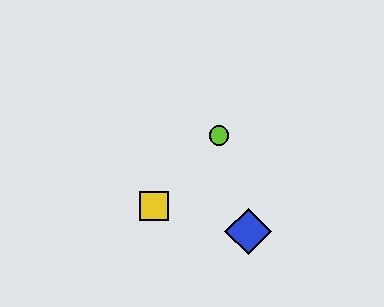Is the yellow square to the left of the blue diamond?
Yes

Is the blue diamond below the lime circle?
Yes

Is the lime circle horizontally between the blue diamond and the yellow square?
Yes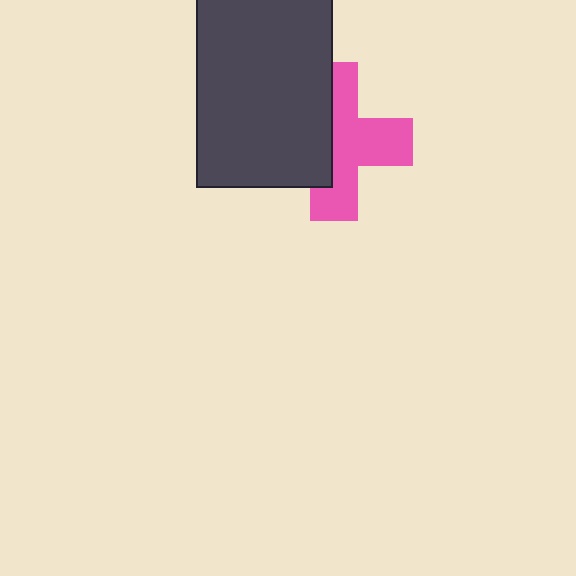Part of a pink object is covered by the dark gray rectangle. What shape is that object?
It is a cross.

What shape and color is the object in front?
The object in front is a dark gray rectangle.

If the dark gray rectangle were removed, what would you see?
You would see the complete pink cross.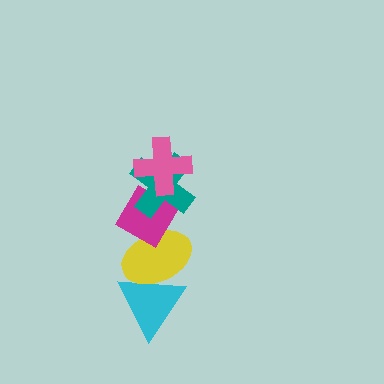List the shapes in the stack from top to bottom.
From top to bottom: the pink cross, the teal cross, the magenta diamond, the yellow ellipse, the cyan triangle.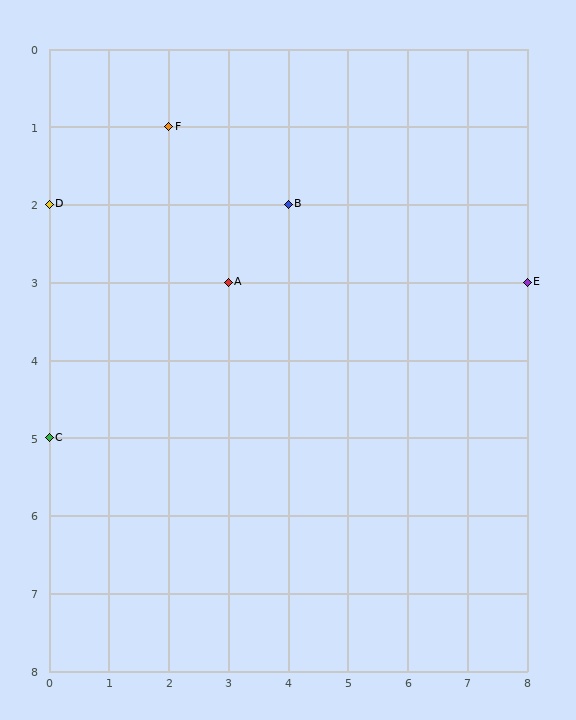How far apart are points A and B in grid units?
Points A and B are 1 column and 1 row apart (about 1.4 grid units diagonally).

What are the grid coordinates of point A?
Point A is at grid coordinates (3, 3).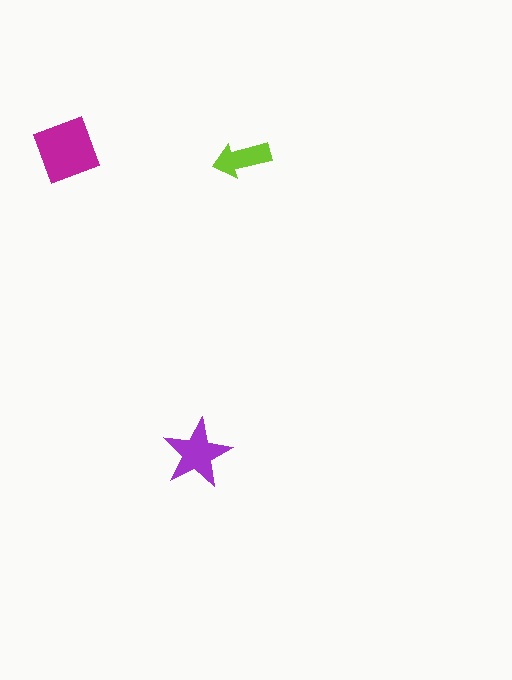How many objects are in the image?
There are 3 objects in the image.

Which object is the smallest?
The lime arrow.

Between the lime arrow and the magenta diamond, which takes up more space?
The magenta diamond.